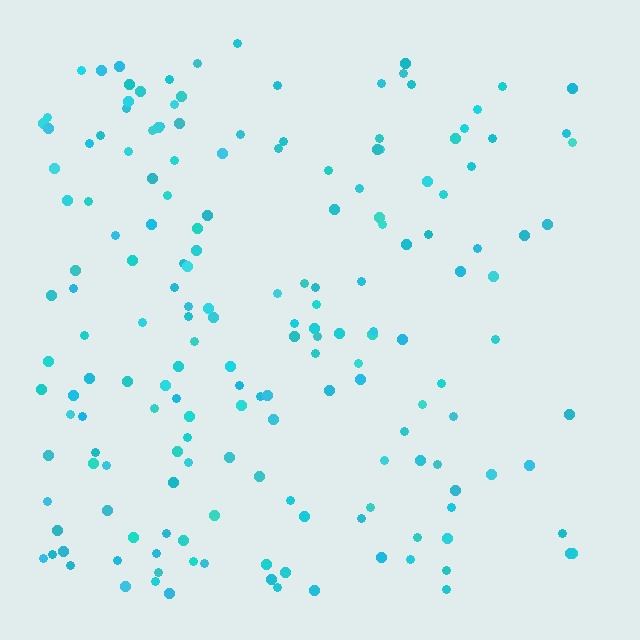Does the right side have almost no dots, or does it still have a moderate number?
Still a moderate number, just noticeably fewer than the left.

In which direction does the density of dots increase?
From right to left, with the left side densest.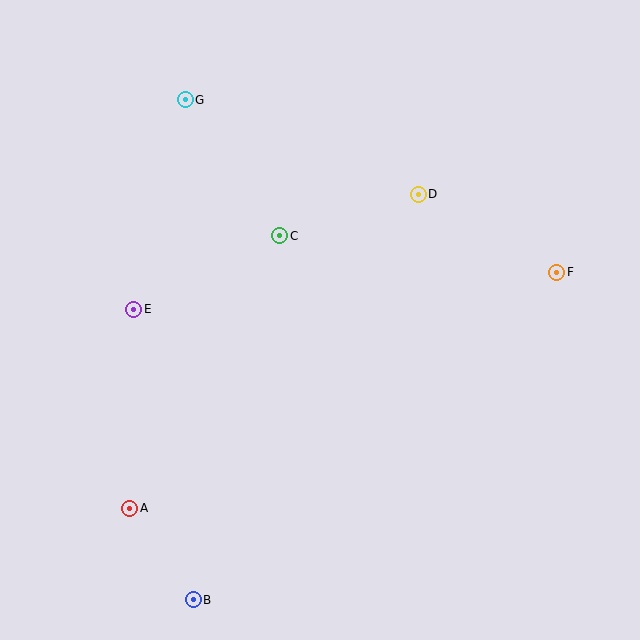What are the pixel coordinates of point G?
Point G is at (185, 100).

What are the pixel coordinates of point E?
Point E is at (134, 309).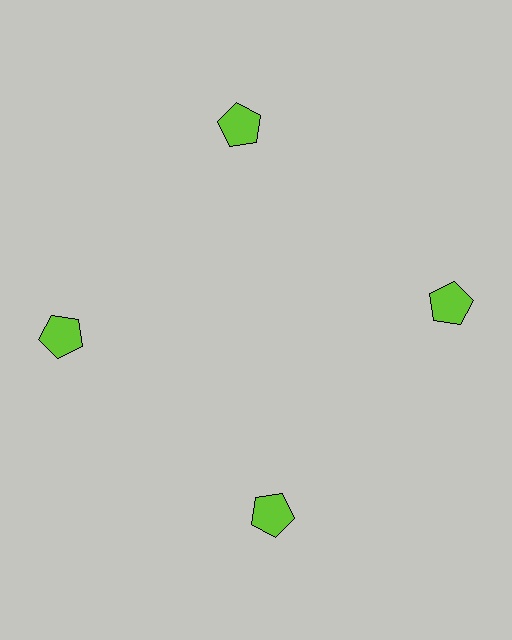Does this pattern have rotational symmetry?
Yes, this pattern has 4-fold rotational symmetry. It looks the same after rotating 90 degrees around the center.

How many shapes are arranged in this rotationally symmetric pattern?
There are 4 shapes, arranged in 4 groups of 1.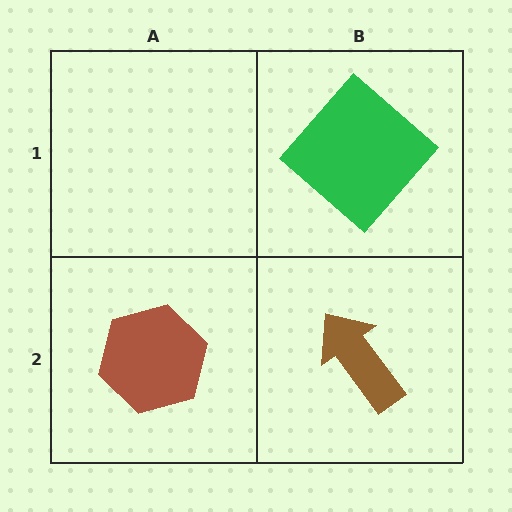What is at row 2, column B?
A brown arrow.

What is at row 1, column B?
A green diamond.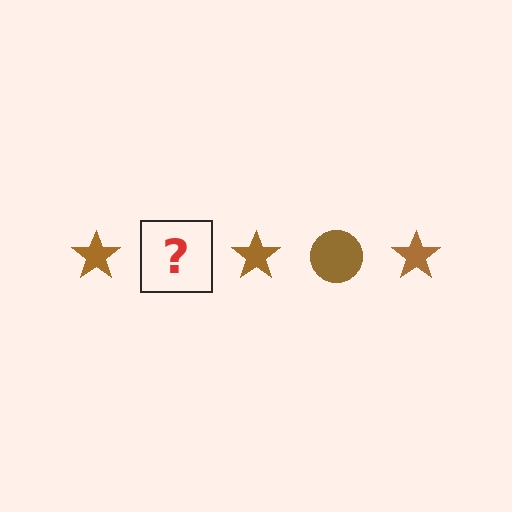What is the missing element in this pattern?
The missing element is a brown circle.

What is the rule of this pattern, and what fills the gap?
The rule is that the pattern cycles through star, circle shapes in brown. The gap should be filled with a brown circle.